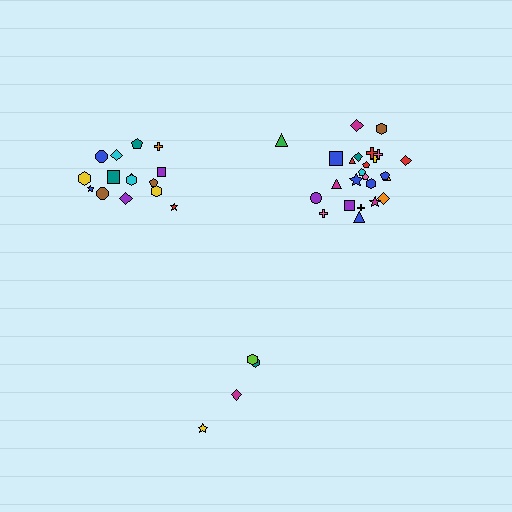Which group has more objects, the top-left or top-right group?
The top-right group.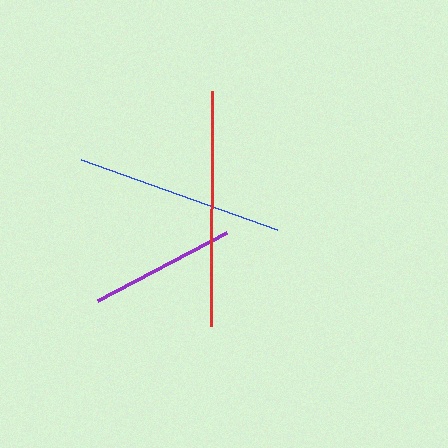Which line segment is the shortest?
The purple line is the shortest at approximately 145 pixels.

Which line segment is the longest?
The red line is the longest at approximately 236 pixels.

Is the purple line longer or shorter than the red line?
The red line is longer than the purple line.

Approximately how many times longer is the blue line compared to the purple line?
The blue line is approximately 1.4 times the length of the purple line.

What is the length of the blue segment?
The blue segment is approximately 208 pixels long.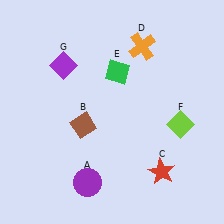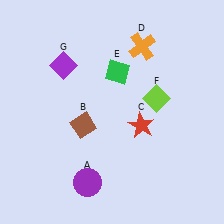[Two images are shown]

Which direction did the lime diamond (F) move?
The lime diamond (F) moved up.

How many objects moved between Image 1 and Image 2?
2 objects moved between the two images.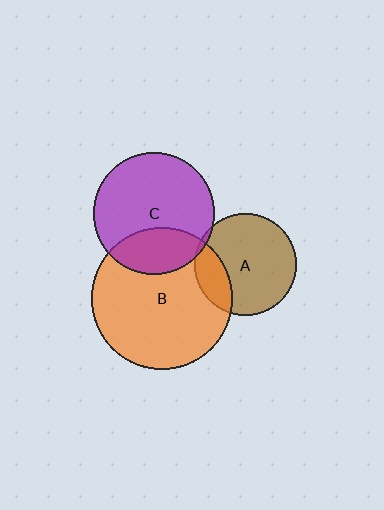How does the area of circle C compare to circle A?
Approximately 1.4 times.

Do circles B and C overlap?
Yes.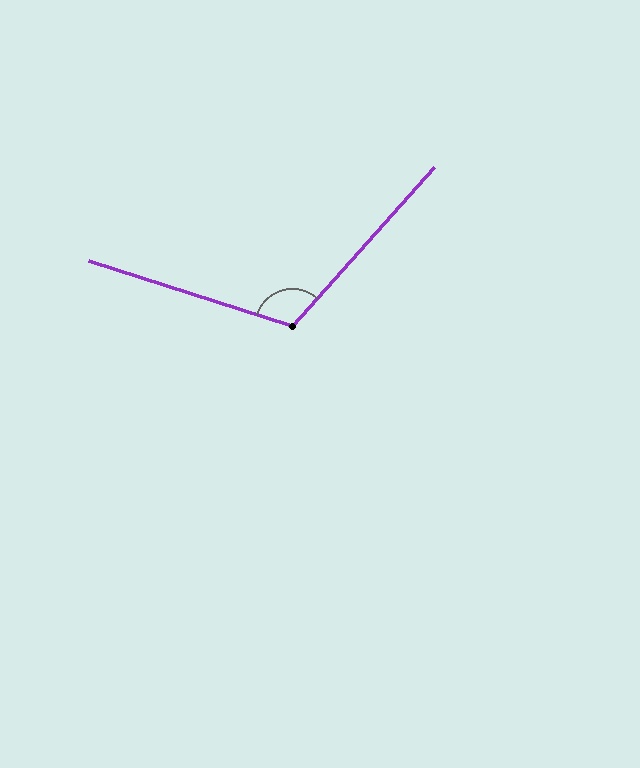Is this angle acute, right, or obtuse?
It is obtuse.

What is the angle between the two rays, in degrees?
Approximately 114 degrees.